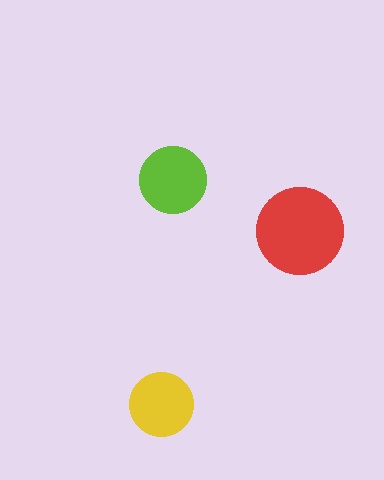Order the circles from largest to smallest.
the red one, the lime one, the yellow one.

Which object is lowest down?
The yellow circle is bottommost.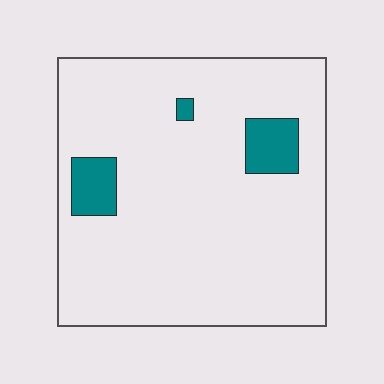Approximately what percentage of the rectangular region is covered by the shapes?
Approximately 10%.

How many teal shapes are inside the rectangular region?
3.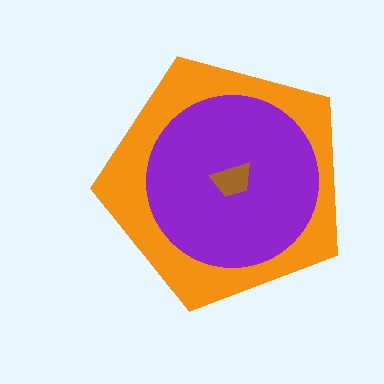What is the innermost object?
The brown trapezoid.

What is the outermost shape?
The orange pentagon.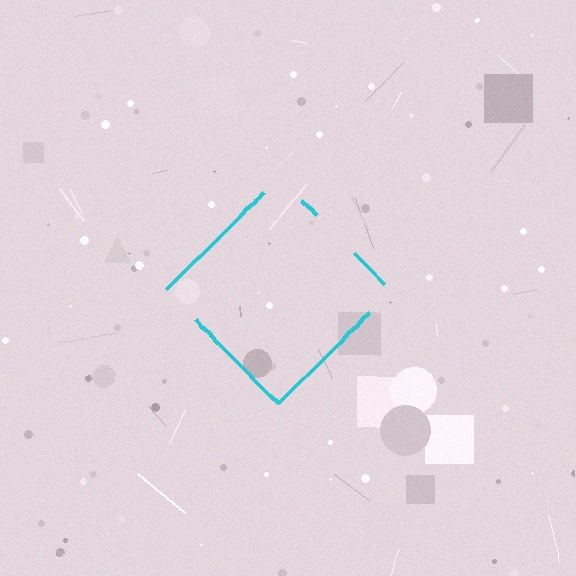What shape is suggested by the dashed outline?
The dashed outline suggests a diamond.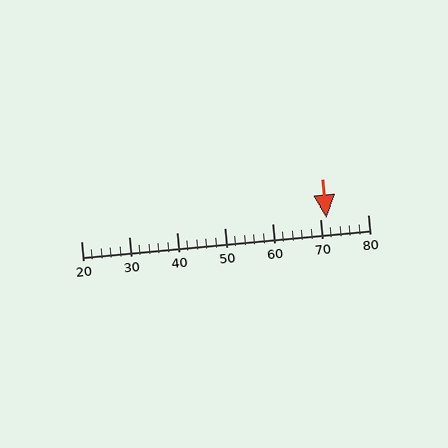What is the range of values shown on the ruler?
The ruler shows values from 20 to 80.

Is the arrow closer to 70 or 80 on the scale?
The arrow is closer to 70.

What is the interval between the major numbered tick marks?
The major tick marks are spaced 10 units apart.